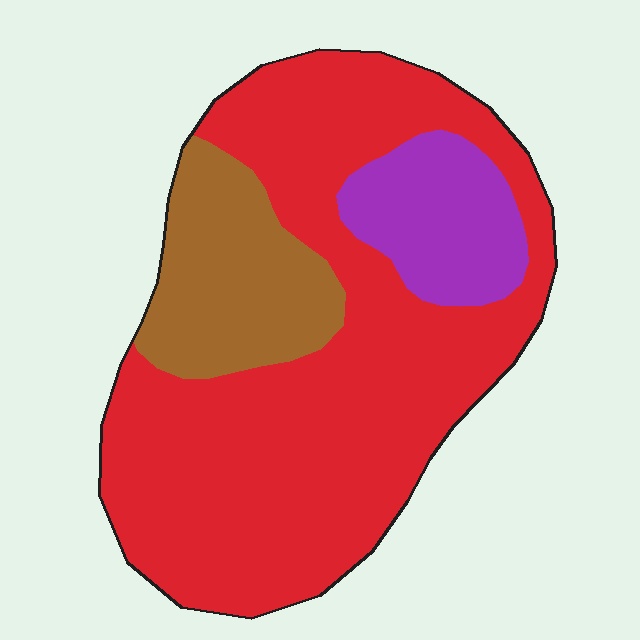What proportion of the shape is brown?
Brown covers 18% of the shape.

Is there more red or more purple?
Red.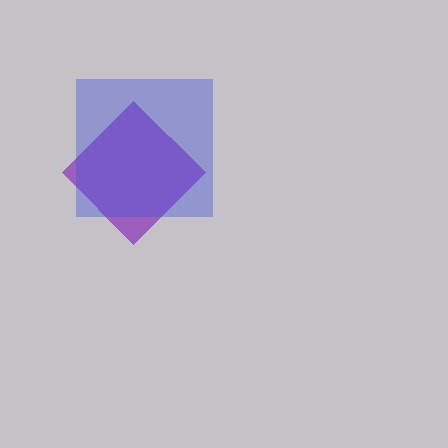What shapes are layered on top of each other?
The layered shapes are: a purple diamond, a blue square.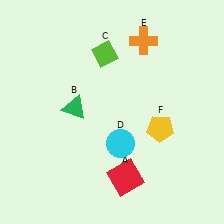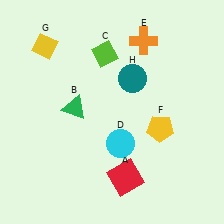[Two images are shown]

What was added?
A yellow diamond (G), a teal circle (H) were added in Image 2.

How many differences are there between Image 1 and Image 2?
There are 2 differences between the two images.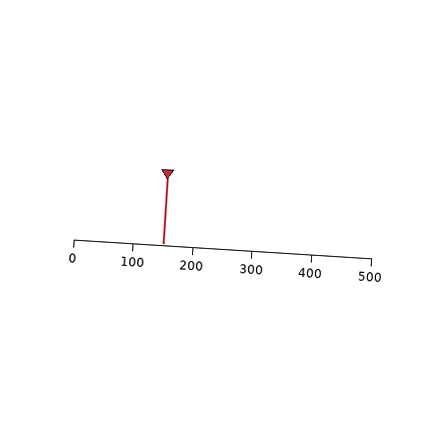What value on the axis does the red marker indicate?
The marker indicates approximately 150.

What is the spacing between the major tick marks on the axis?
The major ticks are spaced 100 apart.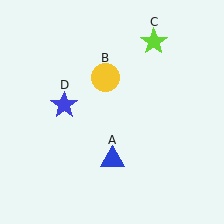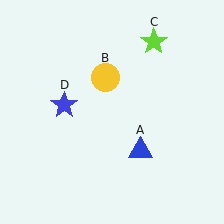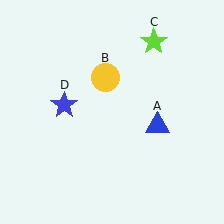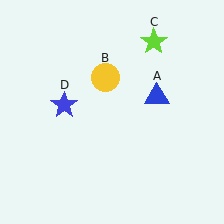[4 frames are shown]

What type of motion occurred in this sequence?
The blue triangle (object A) rotated counterclockwise around the center of the scene.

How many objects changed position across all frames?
1 object changed position: blue triangle (object A).